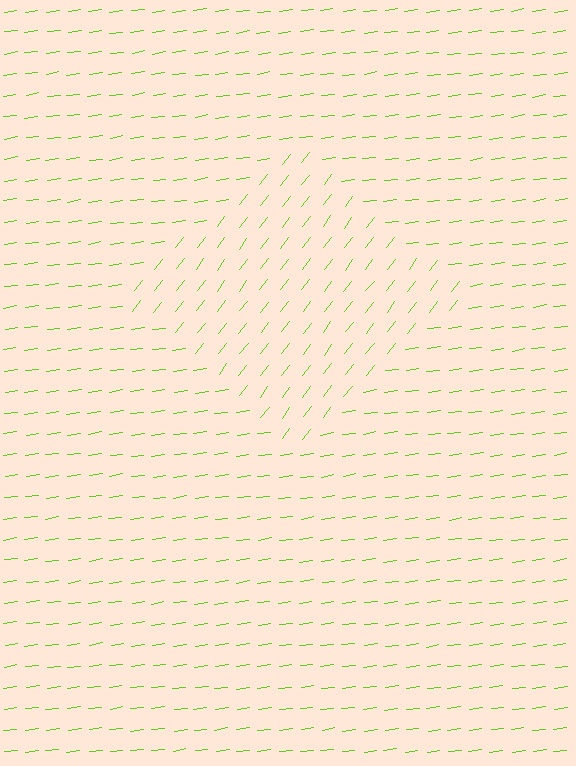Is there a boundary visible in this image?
Yes, there is a texture boundary formed by a change in line orientation.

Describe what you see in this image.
The image is filled with small lime line segments. A diamond region in the image has lines oriented differently from the surrounding lines, creating a visible texture boundary.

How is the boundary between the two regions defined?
The boundary is defined purely by a change in line orientation (approximately 45 degrees difference). All lines are the same color and thickness.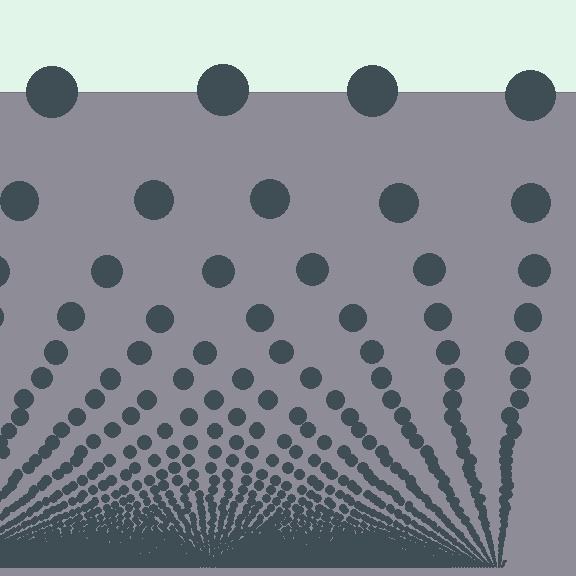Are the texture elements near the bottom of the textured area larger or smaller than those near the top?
Smaller. The gradient is inverted — elements near the bottom are smaller and denser.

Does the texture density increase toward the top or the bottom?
Density increases toward the bottom.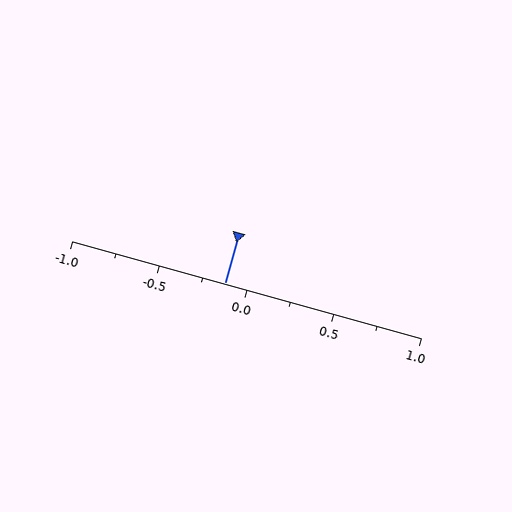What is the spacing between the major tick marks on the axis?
The major ticks are spaced 0.5 apart.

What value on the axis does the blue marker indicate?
The marker indicates approximately -0.12.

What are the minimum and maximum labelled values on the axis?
The axis runs from -1.0 to 1.0.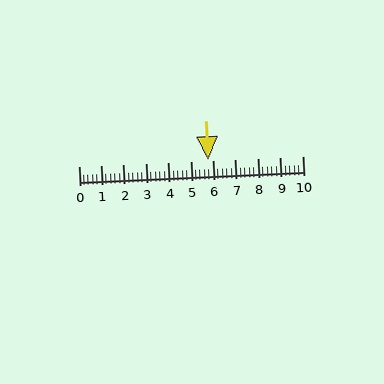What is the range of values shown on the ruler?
The ruler shows values from 0 to 10.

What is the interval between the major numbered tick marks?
The major tick marks are spaced 1 units apart.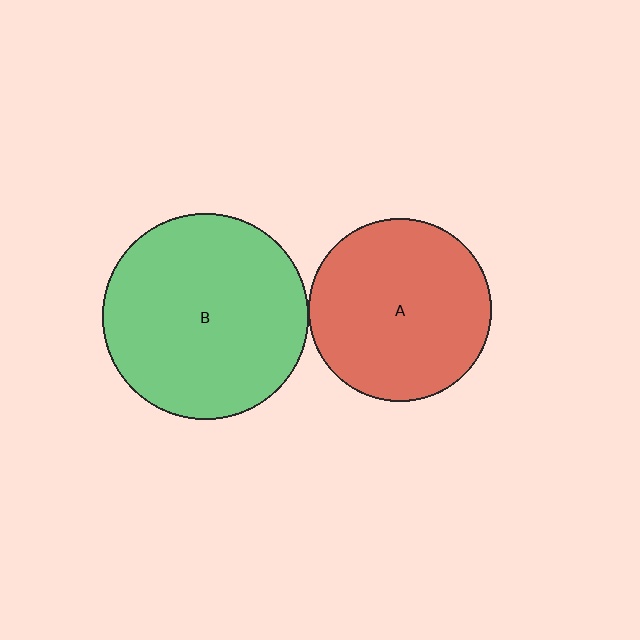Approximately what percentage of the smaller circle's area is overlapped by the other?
Approximately 5%.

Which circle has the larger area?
Circle B (green).